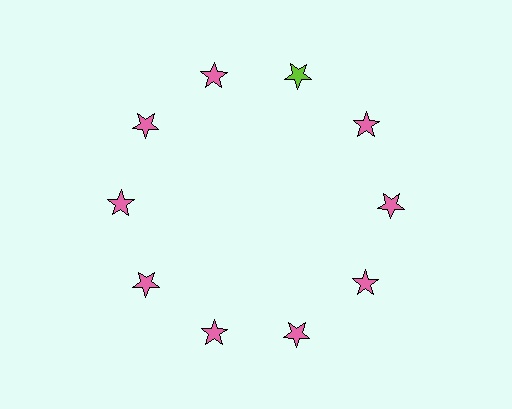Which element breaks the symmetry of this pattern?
The lime star at roughly the 1 o'clock position breaks the symmetry. All other shapes are pink stars.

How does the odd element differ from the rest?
It has a different color: lime instead of pink.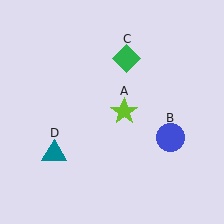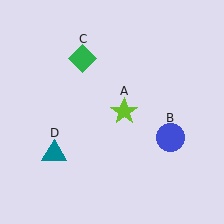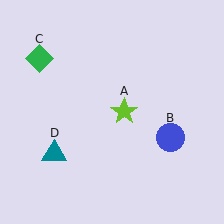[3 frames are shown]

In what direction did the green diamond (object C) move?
The green diamond (object C) moved left.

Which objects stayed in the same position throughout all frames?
Lime star (object A) and blue circle (object B) and teal triangle (object D) remained stationary.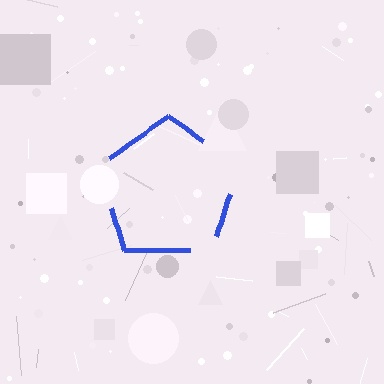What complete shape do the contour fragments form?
The contour fragments form a pentagon.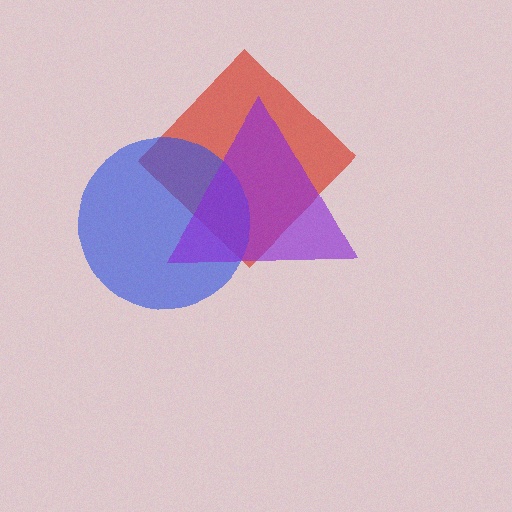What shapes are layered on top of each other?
The layered shapes are: a red diamond, a blue circle, a purple triangle.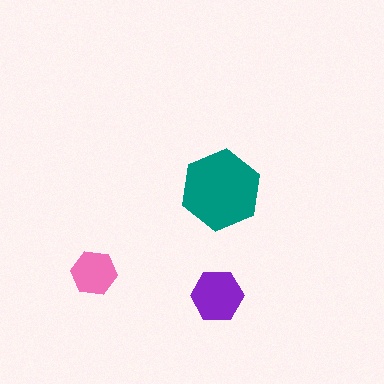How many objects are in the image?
There are 3 objects in the image.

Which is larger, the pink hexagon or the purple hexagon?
The purple one.